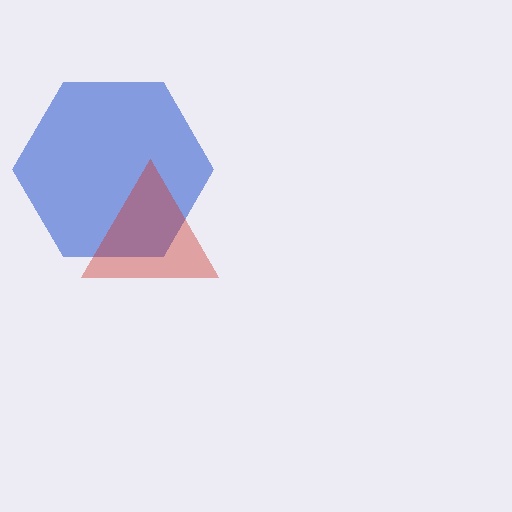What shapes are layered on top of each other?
The layered shapes are: a blue hexagon, a red triangle.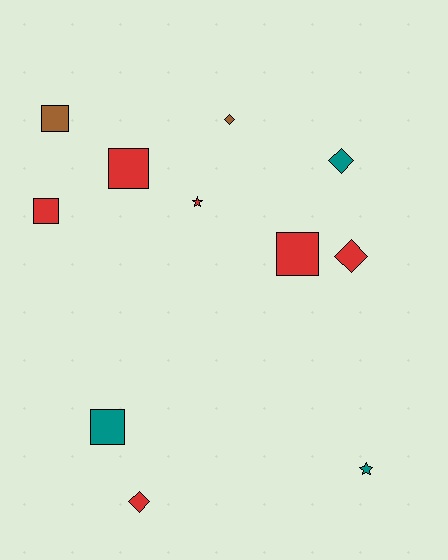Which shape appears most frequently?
Square, with 5 objects.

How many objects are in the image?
There are 11 objects.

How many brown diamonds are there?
There is 1 brown diamond.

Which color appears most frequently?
Red, with 6 objects.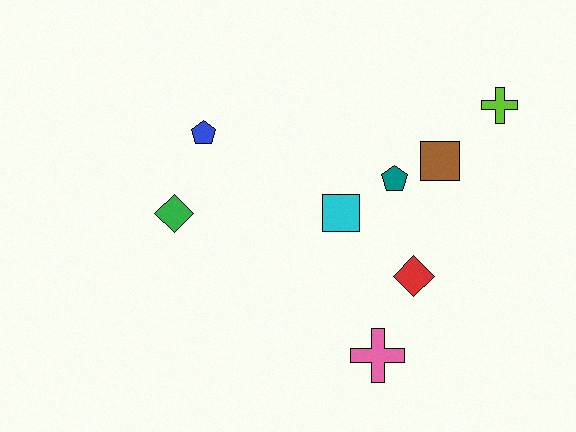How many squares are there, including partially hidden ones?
There are 2 squares.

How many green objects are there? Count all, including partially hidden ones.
There is 1 green object.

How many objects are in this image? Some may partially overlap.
There are 8 objects.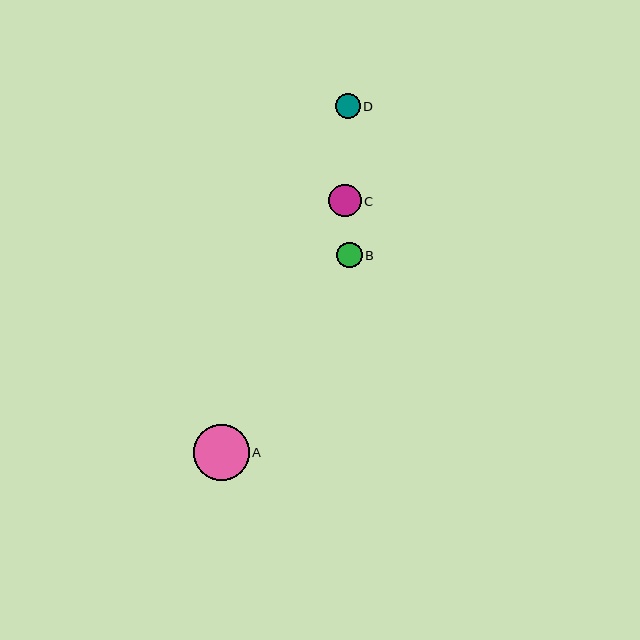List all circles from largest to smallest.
From largest to smallest: A, C, B, D.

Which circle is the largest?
Circle A is the largest with a size of approximately 56 pixels.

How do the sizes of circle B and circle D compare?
Circle B and circle D are approximately the same size.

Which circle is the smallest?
Circle D is the smallest with a size of approximately 25 pixels.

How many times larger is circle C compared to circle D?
Circle C is approximately 1.3 times the size of circle D.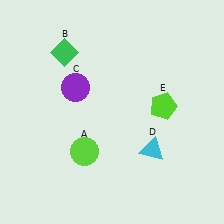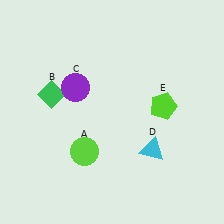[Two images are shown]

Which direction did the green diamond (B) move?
The green diamond (B) moved down.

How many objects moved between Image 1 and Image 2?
1 object moved between the two images.